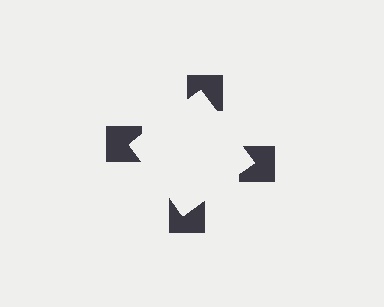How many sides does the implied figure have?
4 sides.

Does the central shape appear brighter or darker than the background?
It typically appears slightly brighter than the background, even though no actual brightness change is drawn.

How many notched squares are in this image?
There are 4 — one at each vertex of the illusory square.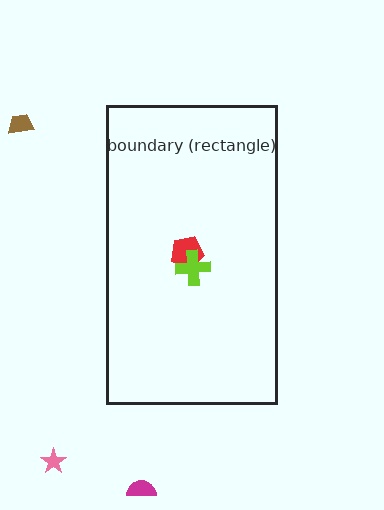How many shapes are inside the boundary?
2 inside, 3 outside.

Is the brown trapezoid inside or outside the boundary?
Outside.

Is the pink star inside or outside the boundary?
Outside.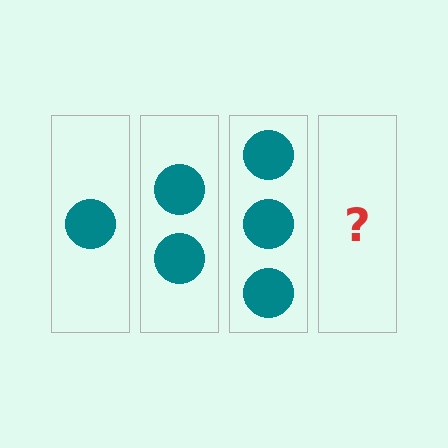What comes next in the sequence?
The next element should be 4 circles.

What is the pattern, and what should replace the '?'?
The pattern is that each step adds one more circle. The '?' should be 4 circles.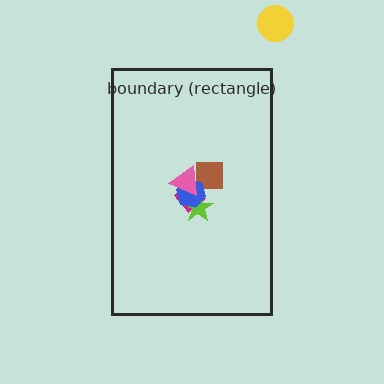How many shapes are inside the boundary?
5 inside, 1 outside.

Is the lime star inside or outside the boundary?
Inside.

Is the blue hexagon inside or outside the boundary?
Inside.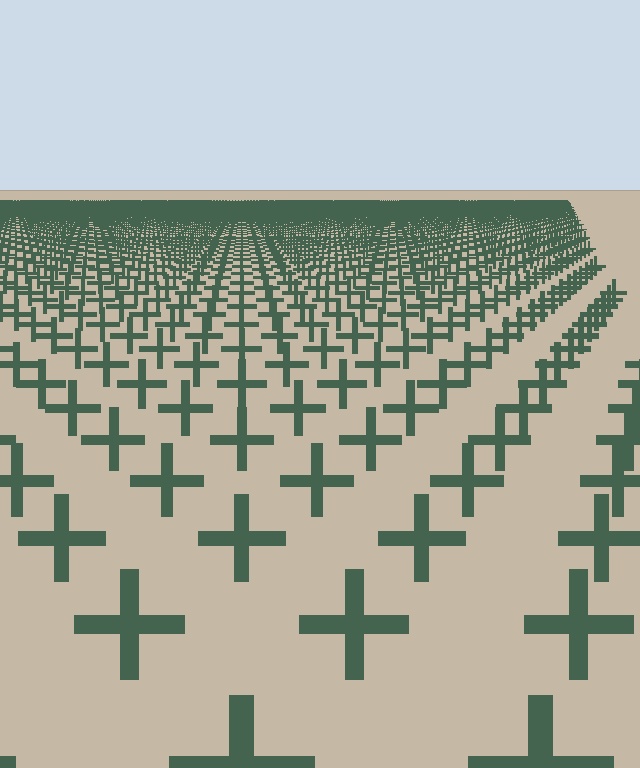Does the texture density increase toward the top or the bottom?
Density increases toward the top.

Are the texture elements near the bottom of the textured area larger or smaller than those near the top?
Larger. Near the bottom, elements are closer to the viewer and appear at a bigger on-screen size.